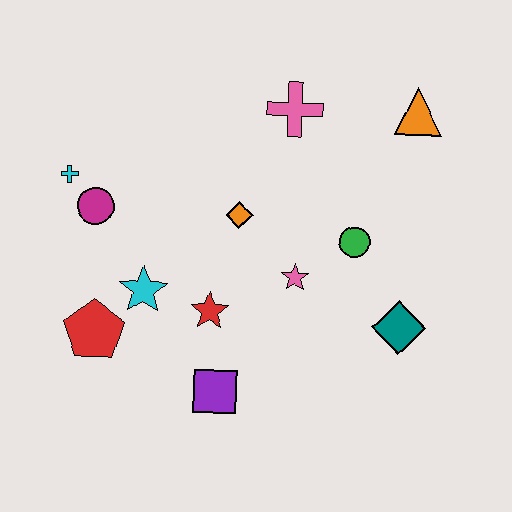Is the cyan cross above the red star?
Yes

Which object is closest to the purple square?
The red star is closest to the purple square.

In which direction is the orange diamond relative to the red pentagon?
The orange diamond is to the right of the red pentagon.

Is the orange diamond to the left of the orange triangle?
Yes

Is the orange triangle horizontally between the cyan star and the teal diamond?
No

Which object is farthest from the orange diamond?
The orange triangle is farthest from the orange diamond.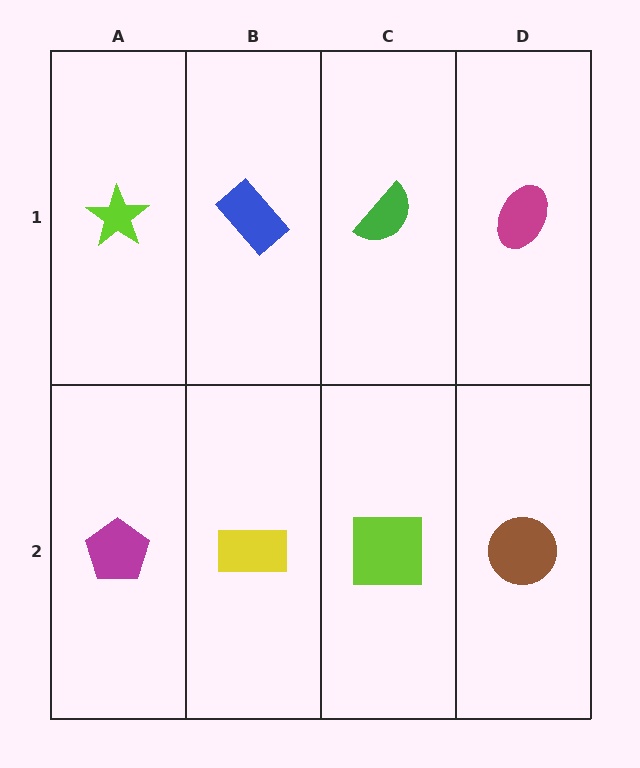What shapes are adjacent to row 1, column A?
A magenta pentagon (row 2, column A), a blue rectangle (row 1, column B).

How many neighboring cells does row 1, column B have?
3.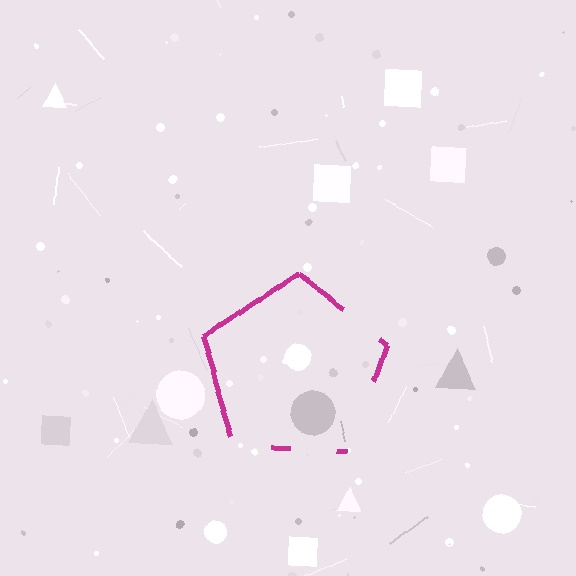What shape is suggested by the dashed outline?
The dashed outline suggests a pentagon.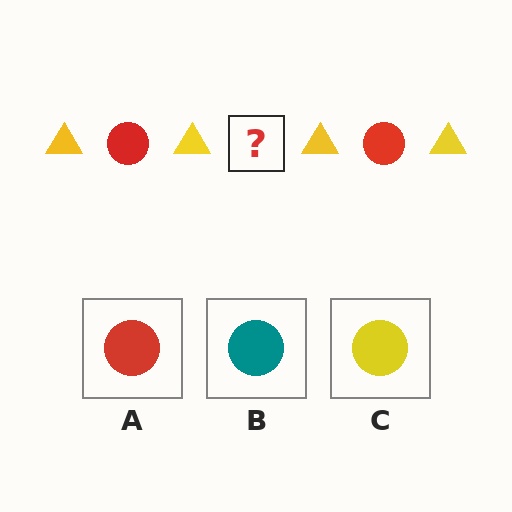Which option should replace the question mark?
Option A.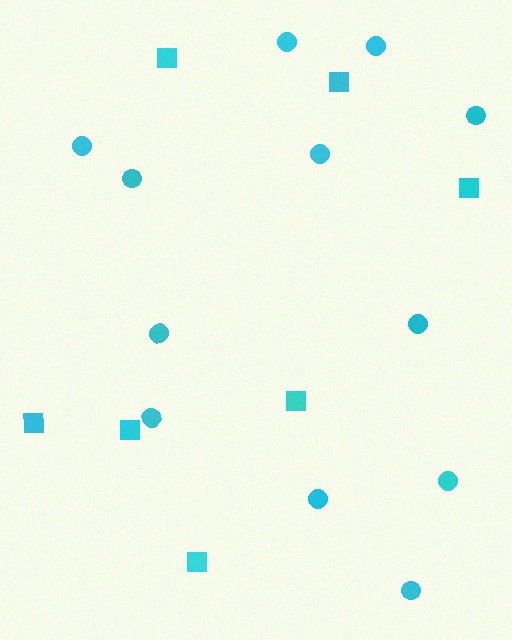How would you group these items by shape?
There are 2 groups: one group of circles (12) and one group of squares (7).